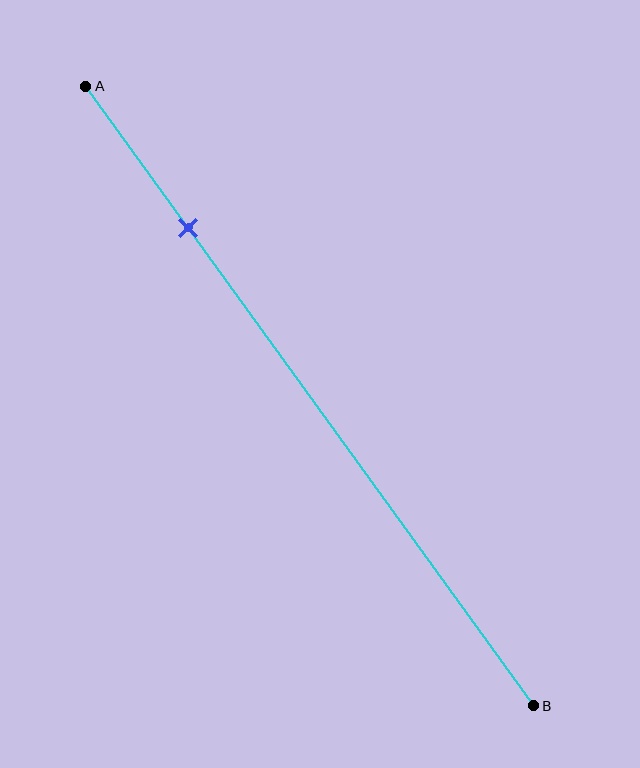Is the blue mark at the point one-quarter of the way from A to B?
Yes, the mark is approximately at the one-quarter point.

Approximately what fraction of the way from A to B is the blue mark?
The blue mark is approximately 25% of the way from A to B.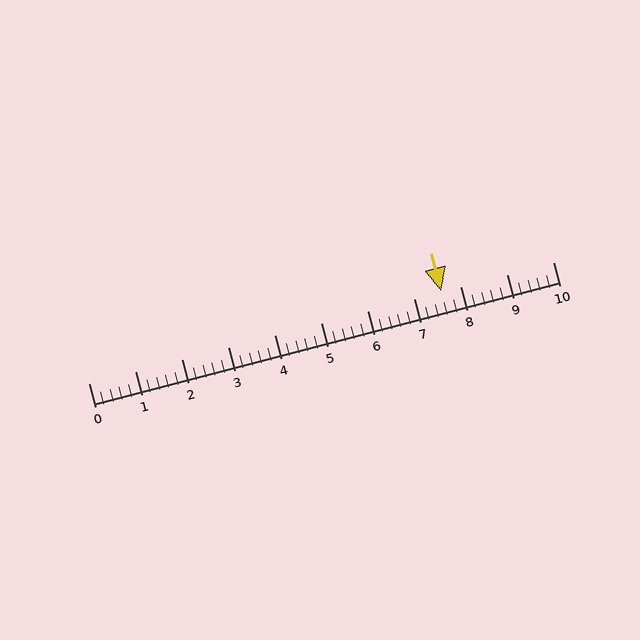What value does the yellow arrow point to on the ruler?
The yellow arrow points to approximately 7.6.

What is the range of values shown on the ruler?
The ruler shows values from 0 to 10.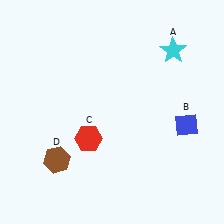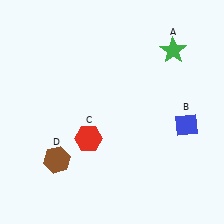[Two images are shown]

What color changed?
The star (A) changed from cyan in Image 1 to green in Image 2.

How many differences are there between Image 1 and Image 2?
There is 1 difference between the two images.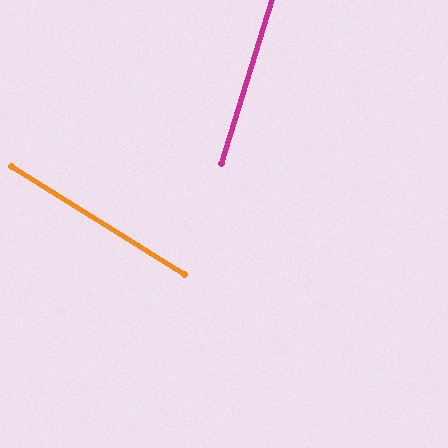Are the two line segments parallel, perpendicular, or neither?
Neither parallel nor perpendicular — they differ by about 75°.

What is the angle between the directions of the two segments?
Approximately 75 degrees.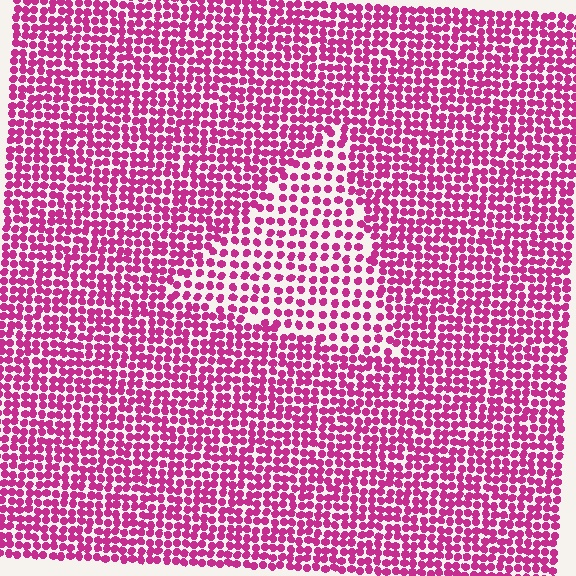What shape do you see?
I see a triangle.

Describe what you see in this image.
The image contains small magenta elements arranged at two different densities. A triangle-shaped region is visible where the elements are less densely packed than the surrounding area.